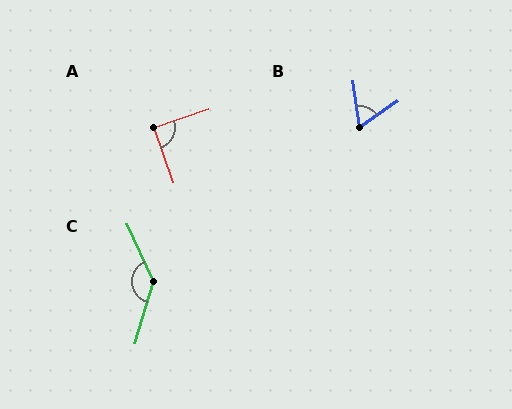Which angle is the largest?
C, at approximately 139 degrees.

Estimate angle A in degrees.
Approximately 90 degrees.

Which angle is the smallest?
B, at approximately 63 degrees.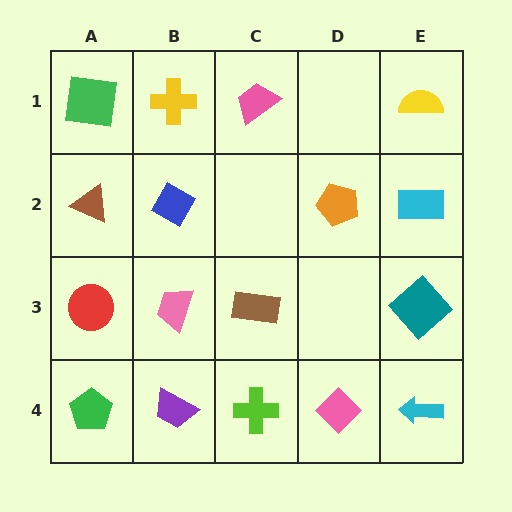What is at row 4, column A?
A green pentagon.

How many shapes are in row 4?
5 shapes.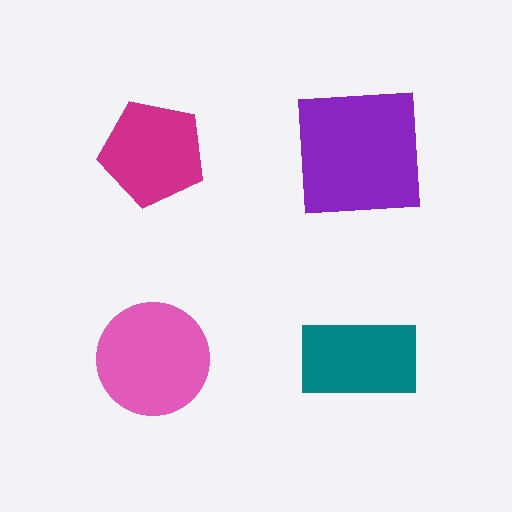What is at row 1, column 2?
A purple square.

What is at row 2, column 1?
A pink circle.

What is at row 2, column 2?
A teal rectangle.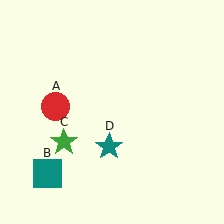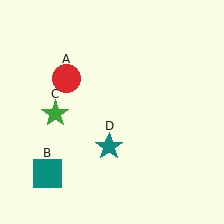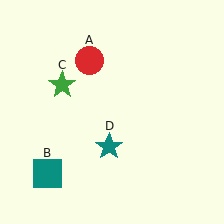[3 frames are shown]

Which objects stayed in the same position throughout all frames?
Teal square (object B) and teal star (object D) remained stationary.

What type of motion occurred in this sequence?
The red circle (object A), green star (object C) rotated clockwise around the center of the scene.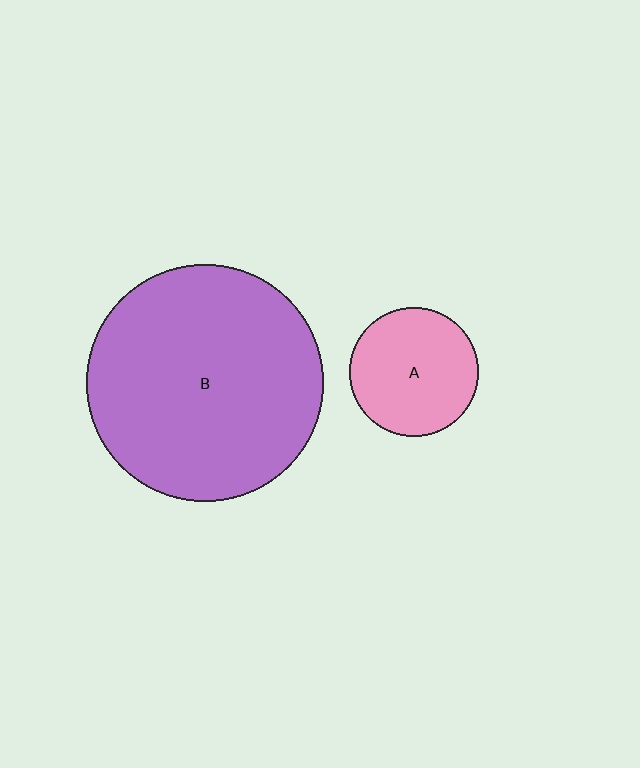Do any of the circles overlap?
No, none of the circles overlap.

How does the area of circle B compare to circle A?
Approximately 3.4 times.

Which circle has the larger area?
Circle B (purple).